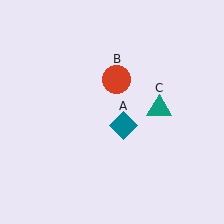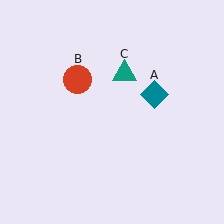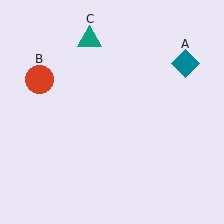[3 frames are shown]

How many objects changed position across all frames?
3 objects changed position: teal diamond (object A), red circle (object B), teal triangle (object C).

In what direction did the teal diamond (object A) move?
The teal diamond (object A) moved up and to the right.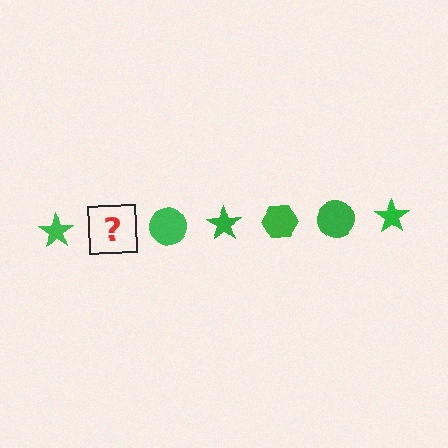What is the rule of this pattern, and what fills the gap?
The rule is that the pattern cycles through star, hexagon, circle shapes in green. The gap should be filled with a green hexagon.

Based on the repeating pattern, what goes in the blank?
The blank should be a green hexagon.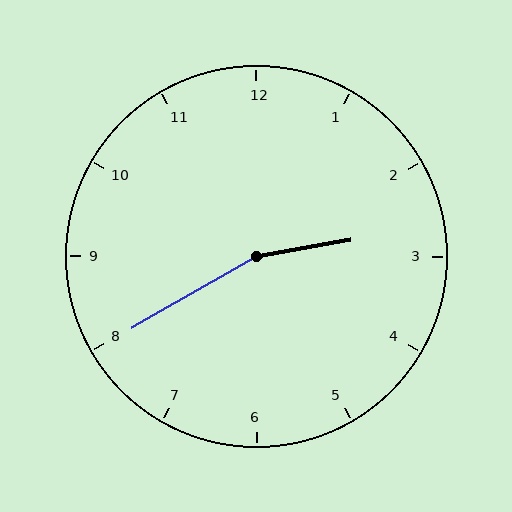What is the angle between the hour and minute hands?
Approximately 160 degrees.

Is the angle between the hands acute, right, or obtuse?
It is obtuse.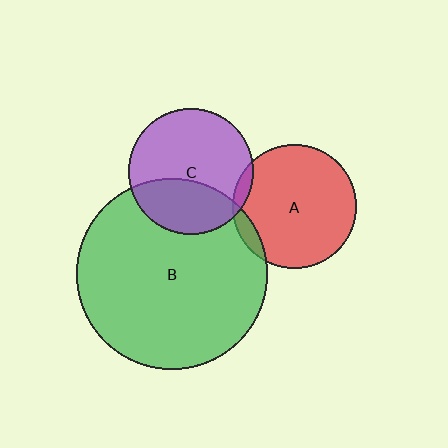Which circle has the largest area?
Circle B (green).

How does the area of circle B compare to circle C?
Approximately 2.3 times.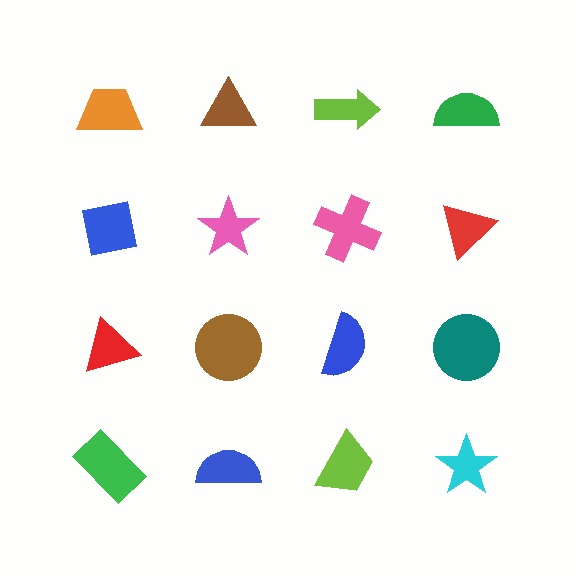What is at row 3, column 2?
A brown circle.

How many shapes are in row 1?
4 shapes.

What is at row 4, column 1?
A green rectangle.